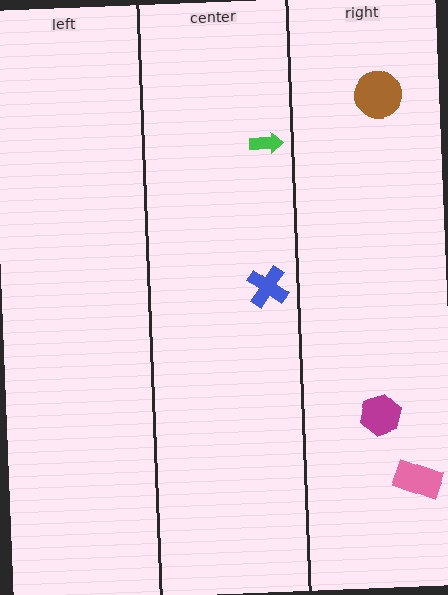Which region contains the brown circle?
The right region.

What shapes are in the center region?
The blue cross, the green arrow.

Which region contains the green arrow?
The center region.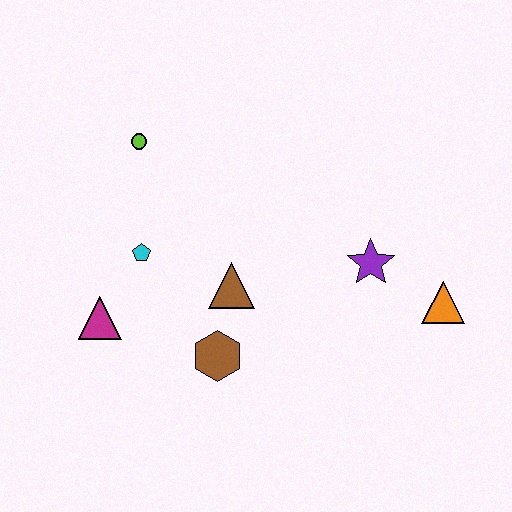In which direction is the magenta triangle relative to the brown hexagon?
The magenta triangle is to the left of the brown hexagon.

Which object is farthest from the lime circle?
The orange triangle is farthest from the lime circle.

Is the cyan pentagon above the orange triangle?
Yes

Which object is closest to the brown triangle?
The brown hexagon is closest to the brown triangle.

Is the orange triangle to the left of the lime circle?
No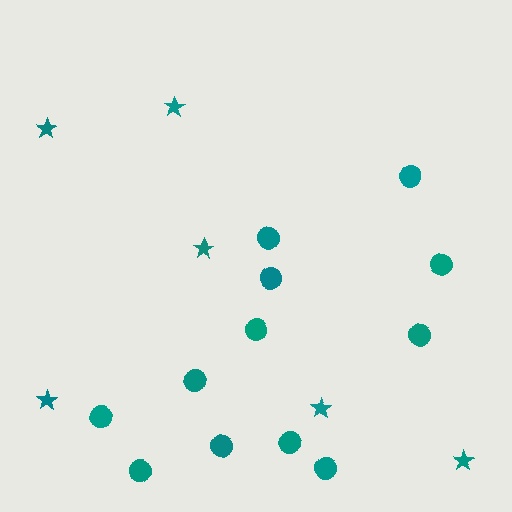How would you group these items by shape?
There are 2 groups: one group of stars (6) and one group of circles (12).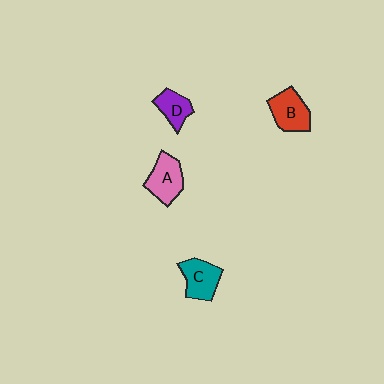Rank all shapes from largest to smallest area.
From largest to smallest: B (red), A (pink), C (teal), D (purple).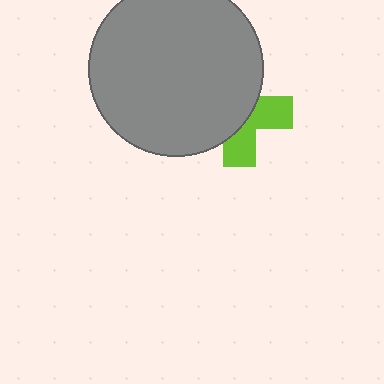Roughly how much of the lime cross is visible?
A small part of it is visible (roughly 42%).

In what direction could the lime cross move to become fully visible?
The lime cross could move right. That would shift it out from behind the gray circle entirely.